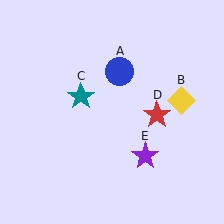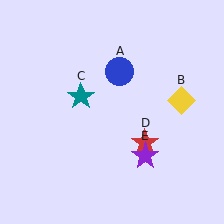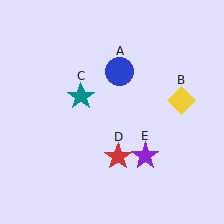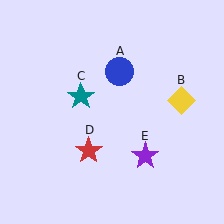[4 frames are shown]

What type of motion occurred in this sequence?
The red star (object D) rotated clockwise around the center of the scene.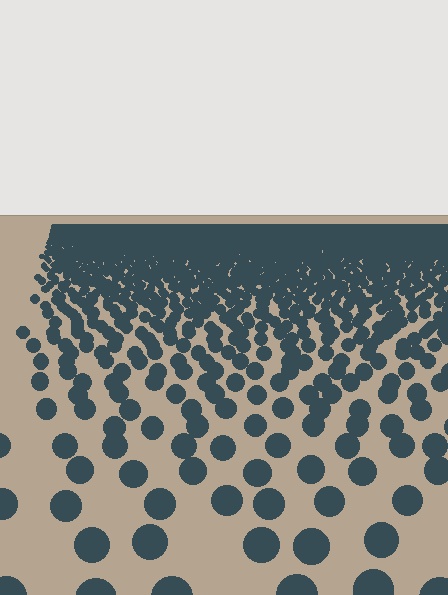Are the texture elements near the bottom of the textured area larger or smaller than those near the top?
Larger. Near the bottom, elements are closer to the viewer and appear at a bigger on-screen size.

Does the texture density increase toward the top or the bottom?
Density increases toward the top.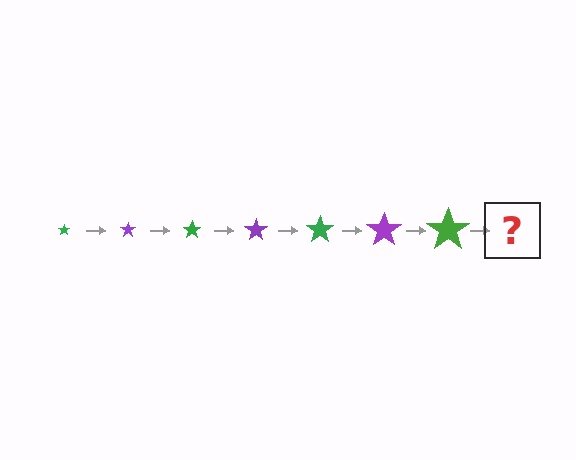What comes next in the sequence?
The next element should be a purple star, larger than the previous one.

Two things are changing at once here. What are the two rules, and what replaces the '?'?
The two rules are that the star grows larger each step and the color cycles through green and purple. The '?' should be a purple star, larger than the previous one.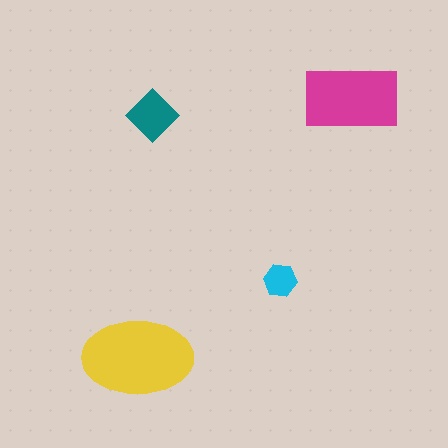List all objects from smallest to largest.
The cyan hexagon, the teal diamond, the magenta rectangle, the yellow ellipse.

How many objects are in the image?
There are 4 objects in the image.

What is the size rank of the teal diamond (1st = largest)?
3rd.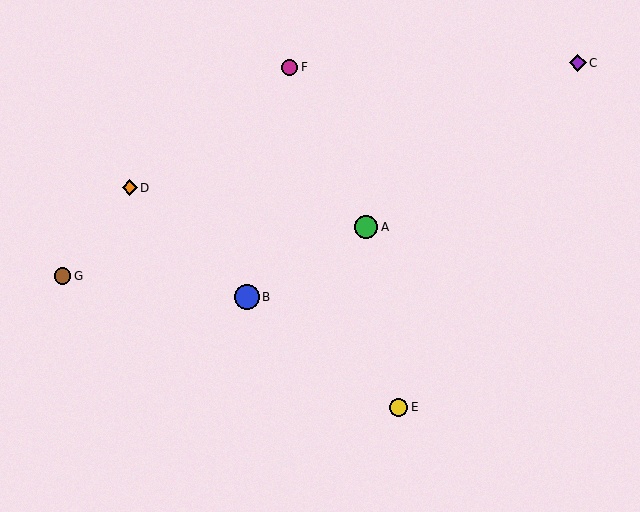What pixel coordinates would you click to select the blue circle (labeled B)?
Click at (247, 297) to select the blue circle B.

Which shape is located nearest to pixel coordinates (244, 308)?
The blue circle (labeled B) at (247, 297) is nearest to that location.